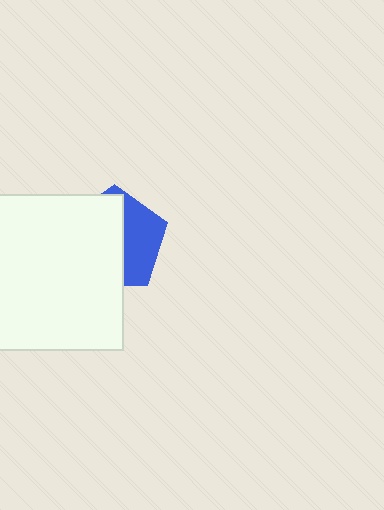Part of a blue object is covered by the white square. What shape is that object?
It is a pentagon.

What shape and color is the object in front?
The object in front is a white square.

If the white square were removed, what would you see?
You would see the complete blue pentagon.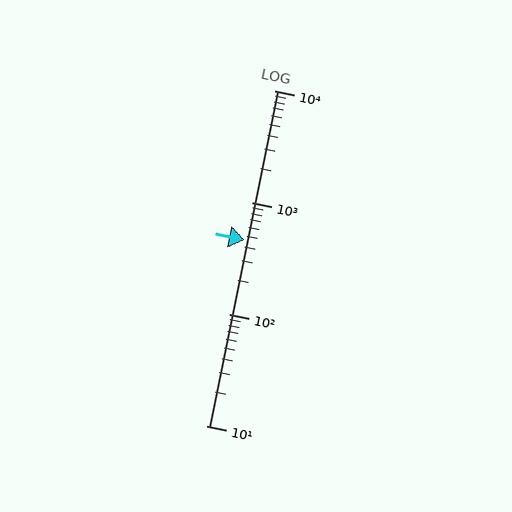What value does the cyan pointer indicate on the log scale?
The pointer indicates approximately 460.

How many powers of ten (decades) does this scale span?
The scale spans 3 decades, from 10 to 10000.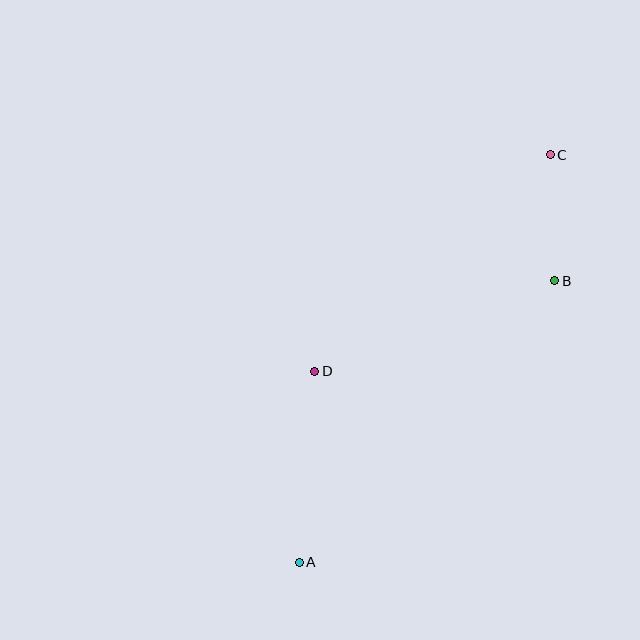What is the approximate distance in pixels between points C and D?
The distance between C and D is approximately 320 pixels.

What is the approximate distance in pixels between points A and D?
The distance between A and D is approximately 192 pixels.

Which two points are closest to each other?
Points B and C are closest to each other.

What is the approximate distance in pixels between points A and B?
The distance between A and B is approximately 380 pixels.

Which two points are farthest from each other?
Points A and C are farthest from each other.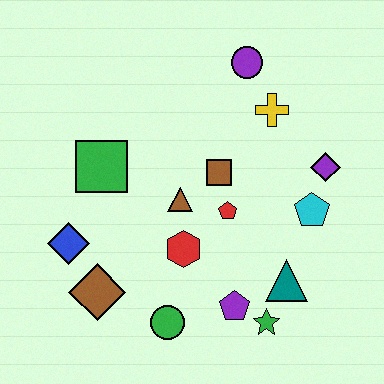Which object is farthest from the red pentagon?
The blue diamond is farthest from the red pentagon.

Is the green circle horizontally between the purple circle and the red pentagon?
No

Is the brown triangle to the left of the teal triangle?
Yes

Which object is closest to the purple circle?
The yellow cross is closest to the purple circle.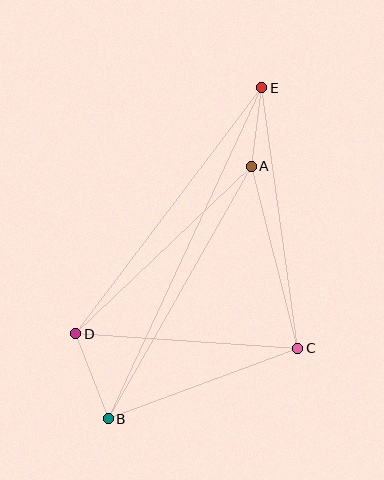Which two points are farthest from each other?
Points B and E are farthest from each other.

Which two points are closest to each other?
Points A and E are closest to each other.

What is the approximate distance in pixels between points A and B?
The distance between A and B is approximately 290 pixels.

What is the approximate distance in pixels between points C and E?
The distance between C and E is approximately 263 pixels.